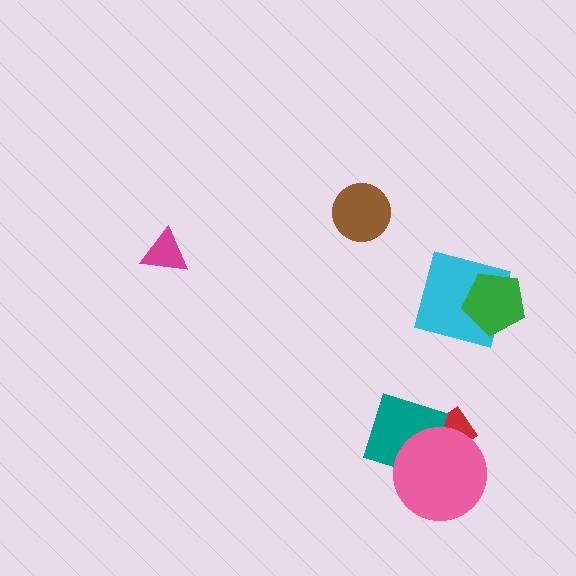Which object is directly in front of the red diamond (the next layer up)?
The teal diamond is directly in front of the red diamond.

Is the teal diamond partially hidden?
Yes, it is partially covered by another shape.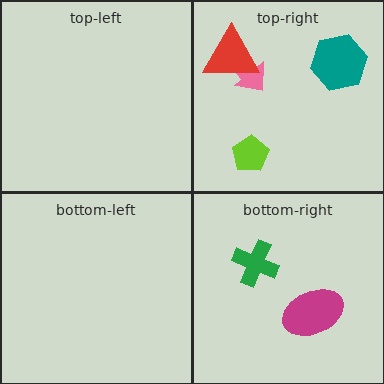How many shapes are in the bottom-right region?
2.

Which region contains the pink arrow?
The top-right region.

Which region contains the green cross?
The bottom-right region.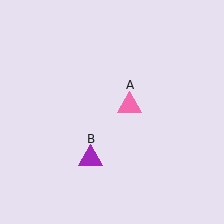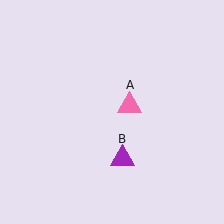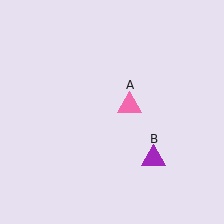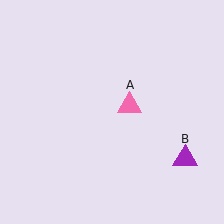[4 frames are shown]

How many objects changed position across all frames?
1 object changed position: purple triangle (object B).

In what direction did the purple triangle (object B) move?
The purple triangle (object B) moved right.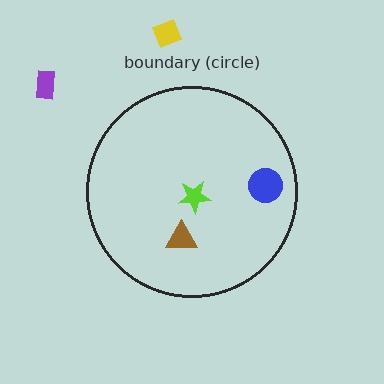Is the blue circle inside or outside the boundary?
Inside.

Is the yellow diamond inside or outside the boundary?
Outside.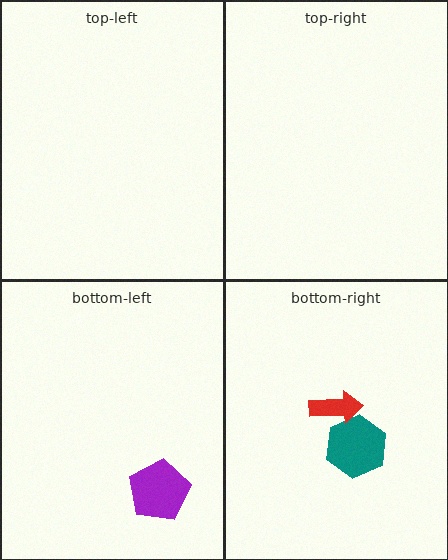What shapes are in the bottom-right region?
The teal hexagon, the red arrow.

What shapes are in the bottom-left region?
The purple pentagon.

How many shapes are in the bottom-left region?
1.